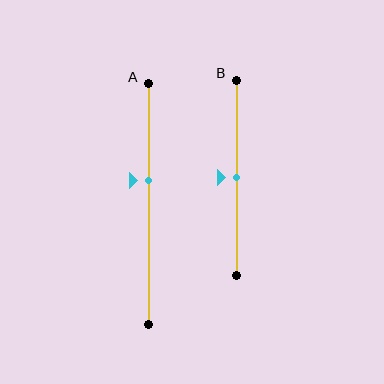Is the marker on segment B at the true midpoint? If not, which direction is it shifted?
Yes, the marker on segment B is at the true midpoint.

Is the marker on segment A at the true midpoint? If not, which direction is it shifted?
No, the marker on segment A is shifted upward by about 10% of the segment length.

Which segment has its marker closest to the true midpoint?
Segment B has its marker closest to the true midpoint.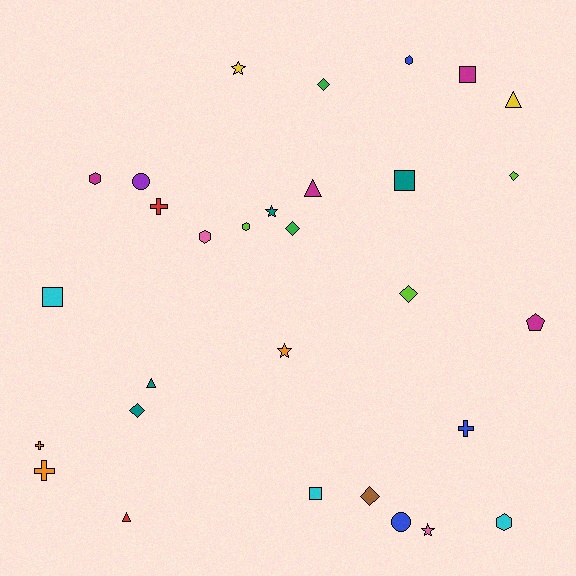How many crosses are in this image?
There are 4 crosses.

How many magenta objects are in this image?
There are 4 magenta objects.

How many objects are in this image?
There are 30 objects.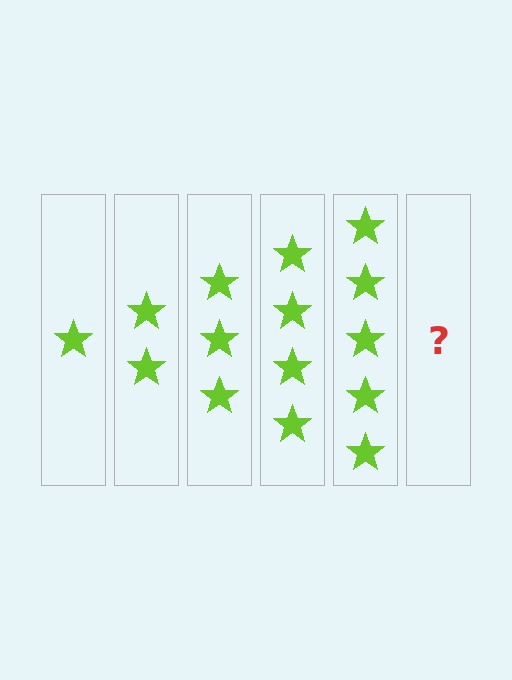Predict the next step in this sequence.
The next step is 6 stars.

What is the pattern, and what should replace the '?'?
The pattern is that each step adds one more star. The '?' should be 6 stars.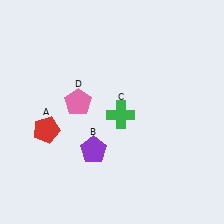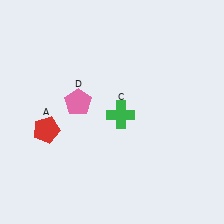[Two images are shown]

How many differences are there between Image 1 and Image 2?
There is 1 difference between the two images.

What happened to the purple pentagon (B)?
The purple pentagon (B) was removed in Image 2. It was in the bottom-left area of Image 1.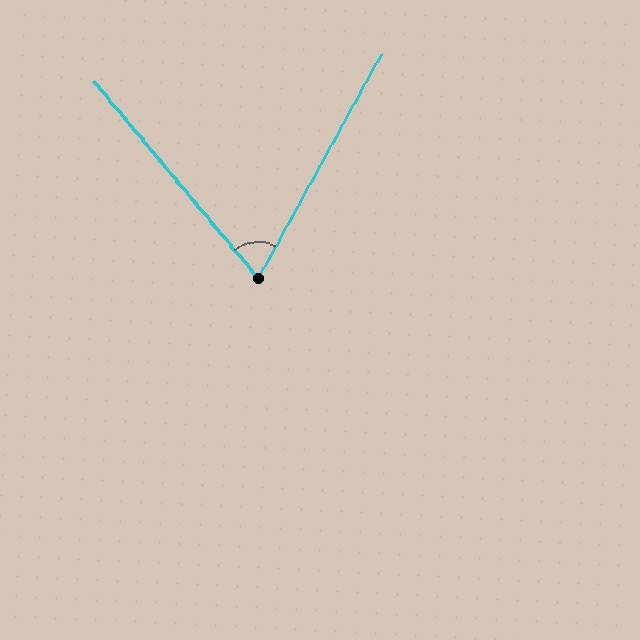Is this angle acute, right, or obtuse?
It is acute.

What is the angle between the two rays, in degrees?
Approximately 69 degrees.